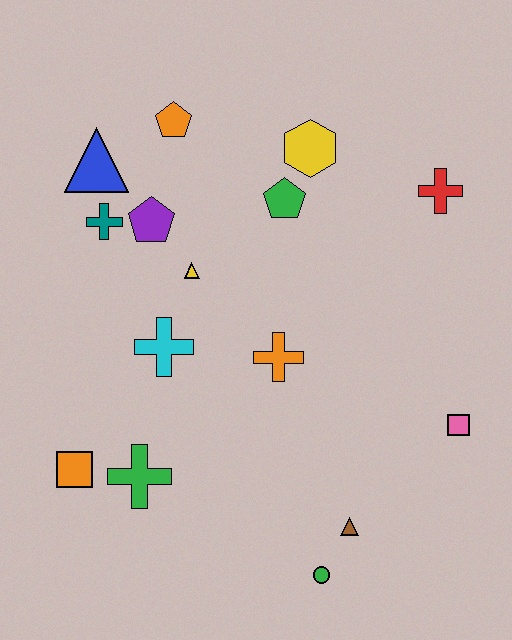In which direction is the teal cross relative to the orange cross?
The teal cross is to the left of the orange cross.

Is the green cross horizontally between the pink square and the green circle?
No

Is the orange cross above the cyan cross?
No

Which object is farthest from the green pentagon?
The green circle is farthest from the green pentagon.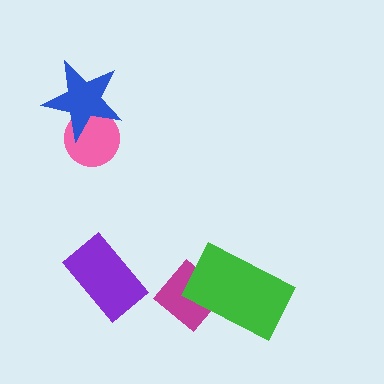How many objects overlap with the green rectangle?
1 object overlaps with the green rectangle.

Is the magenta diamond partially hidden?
Yes, it is partially covered by another shape.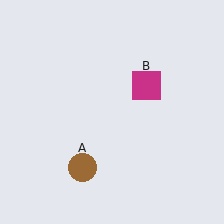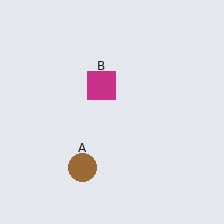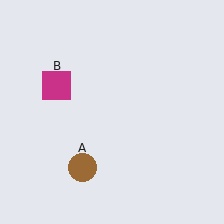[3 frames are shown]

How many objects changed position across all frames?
1 object changed position: magenta square (object B).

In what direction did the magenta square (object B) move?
The magenta square (object B) moved left.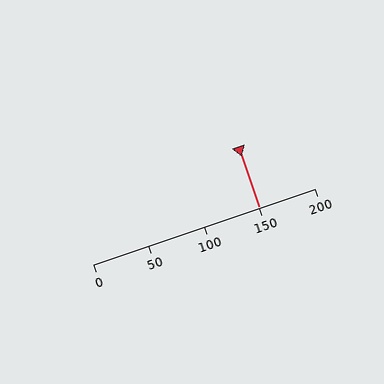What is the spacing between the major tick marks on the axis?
The major ticks are spaced 50 apart.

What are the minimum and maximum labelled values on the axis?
The axis runs from 0 to 200.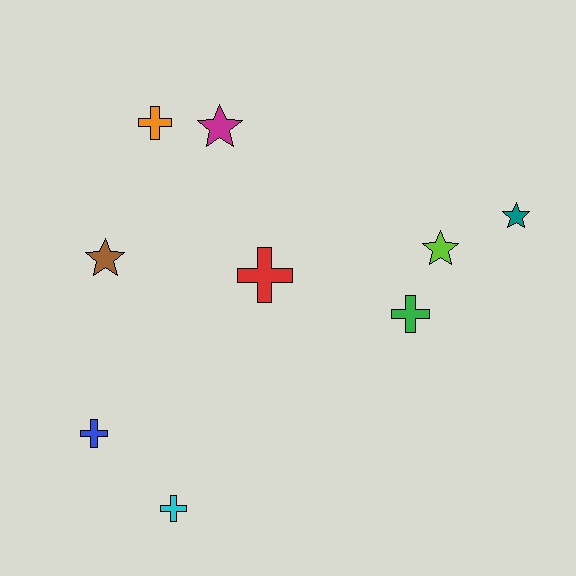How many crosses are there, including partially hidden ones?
There are 5 crosses.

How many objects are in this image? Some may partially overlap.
There are 9 objects.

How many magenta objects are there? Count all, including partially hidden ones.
There is 1 magenta object.